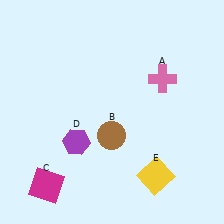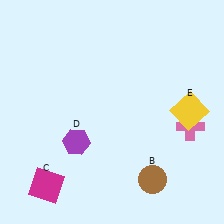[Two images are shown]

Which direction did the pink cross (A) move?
The pink cross (A) moved down.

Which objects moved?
The objects that moved are: the pink cross (A), the brown circle (B), the yellow square (E).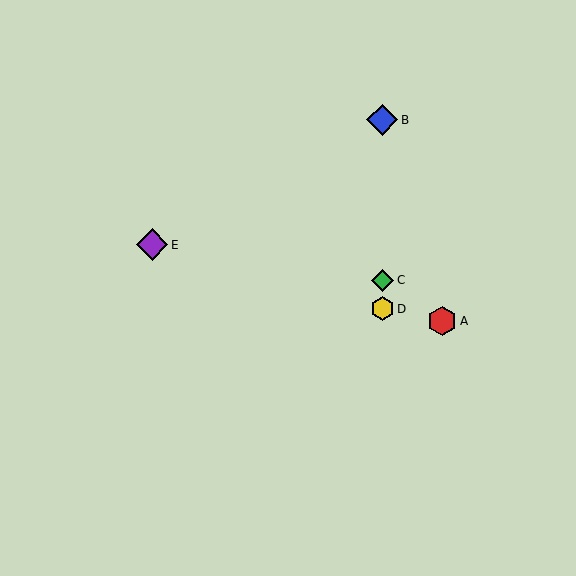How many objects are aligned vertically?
3 objects (B, C, D) are aligned vertically.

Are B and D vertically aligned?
Yes, both are at x≈382.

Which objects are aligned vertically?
Objects B, C, D are aligned vertically.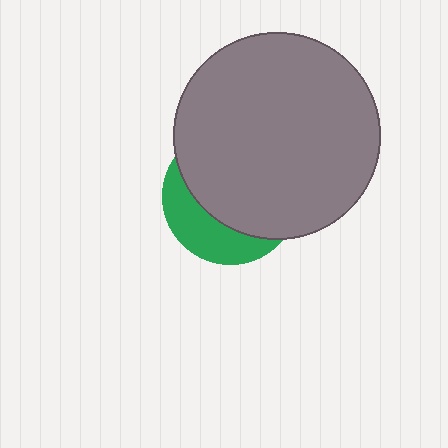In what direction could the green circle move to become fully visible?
The green circle could move toward the lower-left. That would shift it out from behind the gray circle entirely.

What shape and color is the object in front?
The object in front is a gray circle.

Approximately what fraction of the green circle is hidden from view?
Roughly 68% of the green circle is hidden behind the gray circle.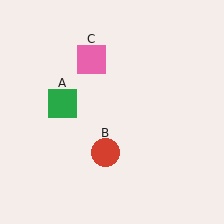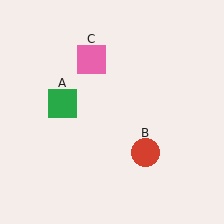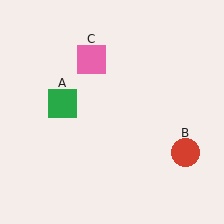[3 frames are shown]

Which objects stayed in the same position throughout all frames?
Green square (object A) and pink square (object C) remained stationary.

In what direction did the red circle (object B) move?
The red circle (object B) moved right.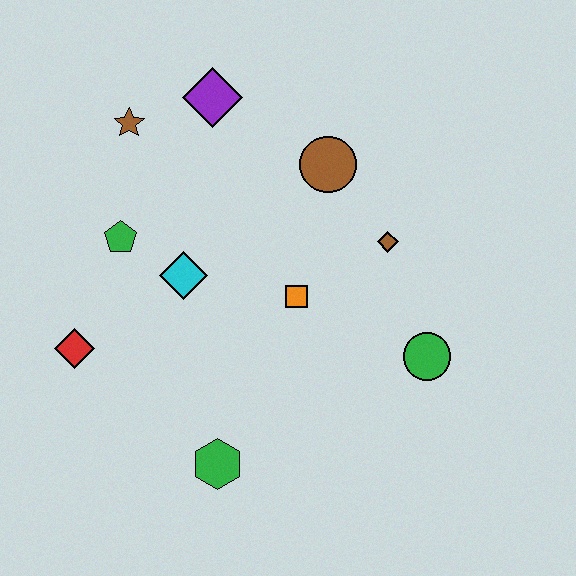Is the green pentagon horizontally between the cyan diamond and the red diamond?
Yes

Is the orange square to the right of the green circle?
No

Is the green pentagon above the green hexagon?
Yes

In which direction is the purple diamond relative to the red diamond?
The purple diamond is above the red diamond.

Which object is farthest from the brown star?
The green circle is farthest from the brown star.